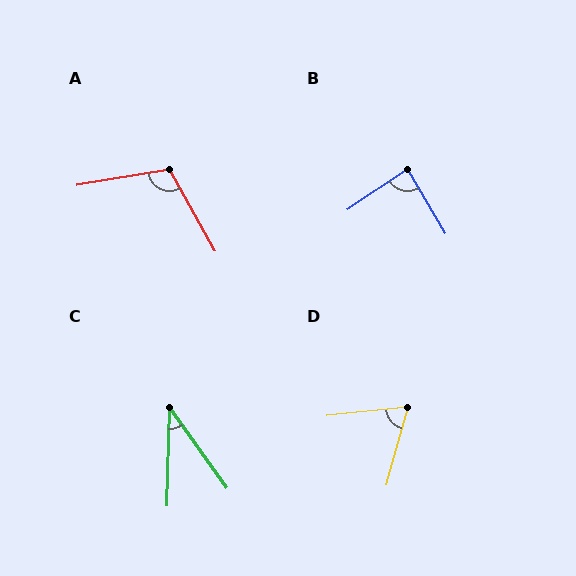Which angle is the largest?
A, at approximately 110 degrees.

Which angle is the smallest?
C, at approximately 37 degrees.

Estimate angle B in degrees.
Approximately 87 degrees.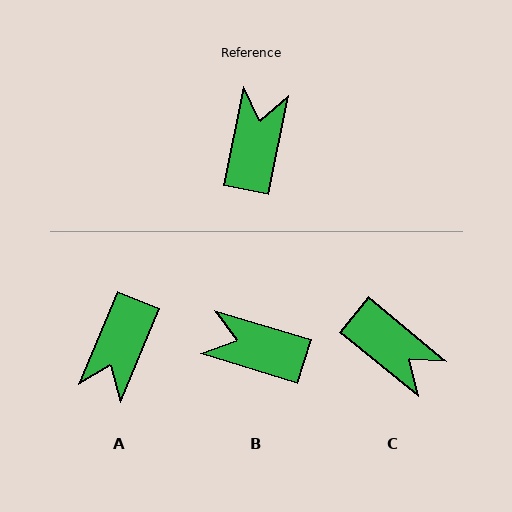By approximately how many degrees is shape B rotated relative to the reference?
Approximately 85 degrees counter-clockwise.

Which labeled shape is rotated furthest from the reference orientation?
A, about 169 degrees away.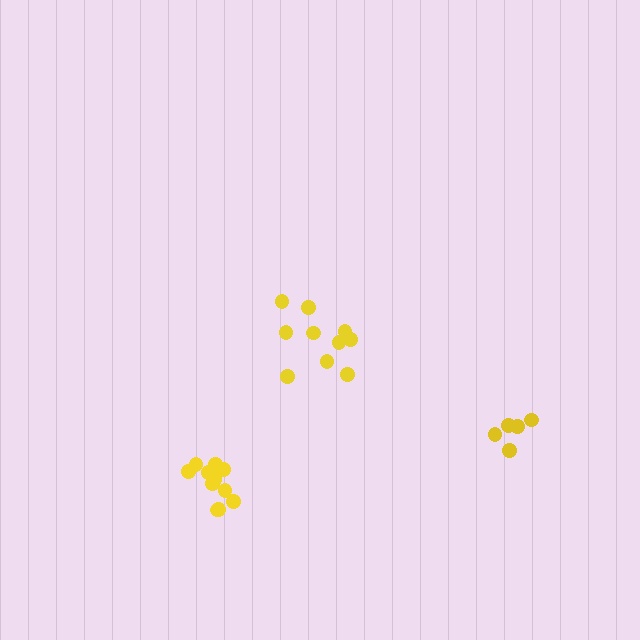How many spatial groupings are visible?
There are 3 spatial groupings.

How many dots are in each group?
Group 1: 10 dots, Group 2: 11 dots, Group 3: 5 dots (26 total).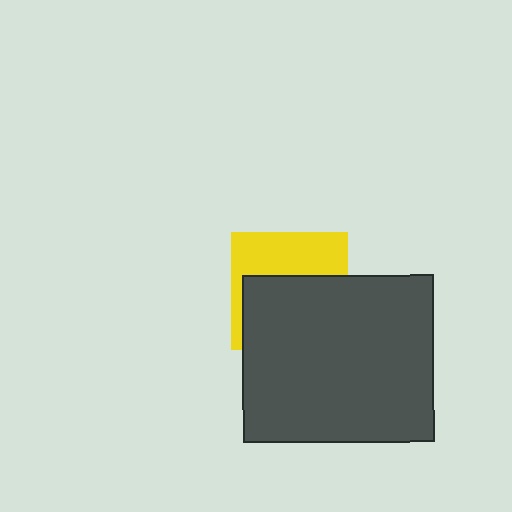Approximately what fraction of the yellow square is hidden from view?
Roughly 57% of the yellow square is hidden behind the dark gray rectangle.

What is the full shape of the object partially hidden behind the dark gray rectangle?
The partially hidden object is a yellow square.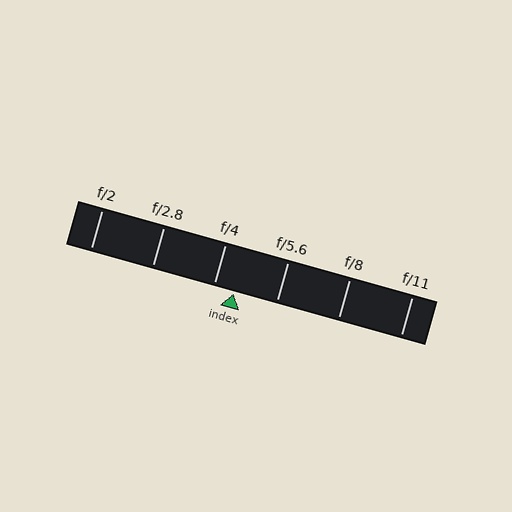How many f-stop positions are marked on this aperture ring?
There are 6 f-stop positions marked.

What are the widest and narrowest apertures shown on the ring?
The widest aperture shown is f/2 and the narrowest is f/11.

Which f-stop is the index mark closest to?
The index mark is closest to f/4.